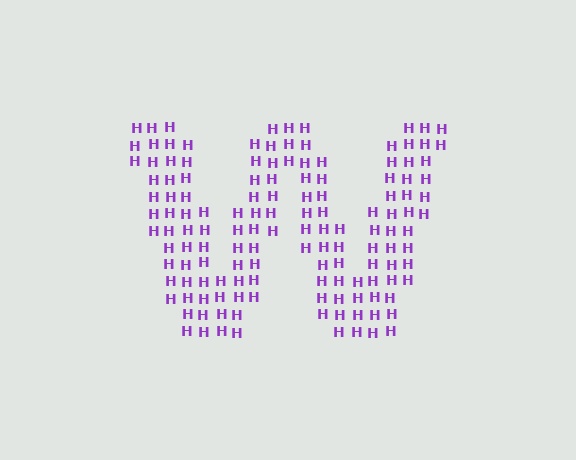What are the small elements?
The small elements are letter H's.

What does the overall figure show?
The overall figure shows the letter W.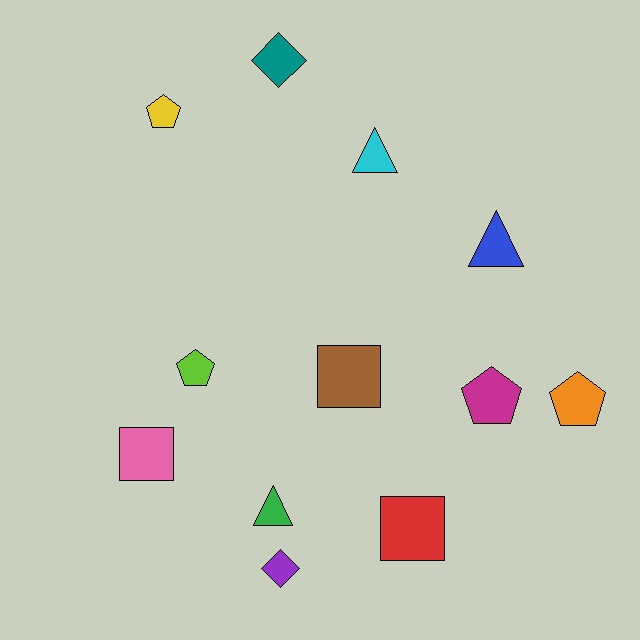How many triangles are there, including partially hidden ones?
There are 3 triangles.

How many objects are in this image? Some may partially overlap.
There are 12 objects.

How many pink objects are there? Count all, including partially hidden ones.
There is 1 pink object.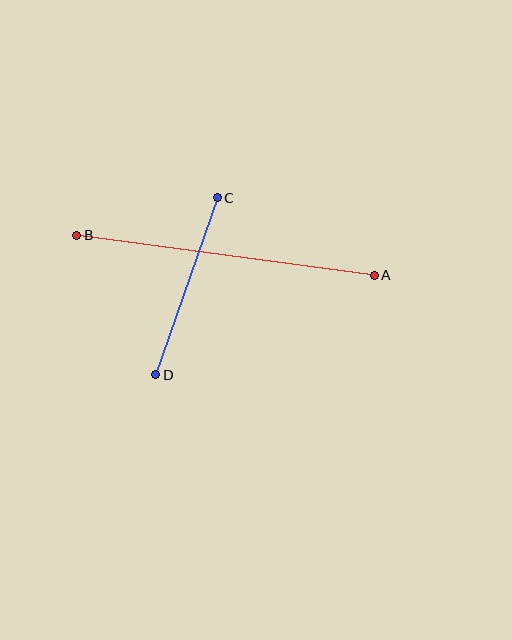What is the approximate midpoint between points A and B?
The midpoint is at approximately (225, 255) pixels.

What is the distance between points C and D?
The distance is approximately 188 pixels.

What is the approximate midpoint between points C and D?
The midpoint is at approximately (186, 286) pixels.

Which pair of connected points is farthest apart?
Points A and B are farthest apart.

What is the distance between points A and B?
The distance is approximately 300 pixels.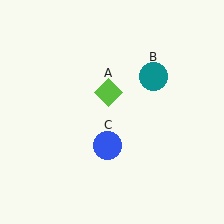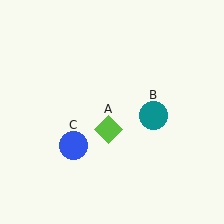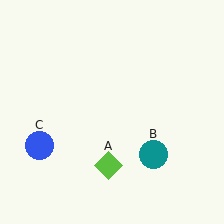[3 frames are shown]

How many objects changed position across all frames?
3 objects changed position: lime diamond (object A), teal circle (object B), blue circle (object C).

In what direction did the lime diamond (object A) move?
The lime diamond (object A) moved down.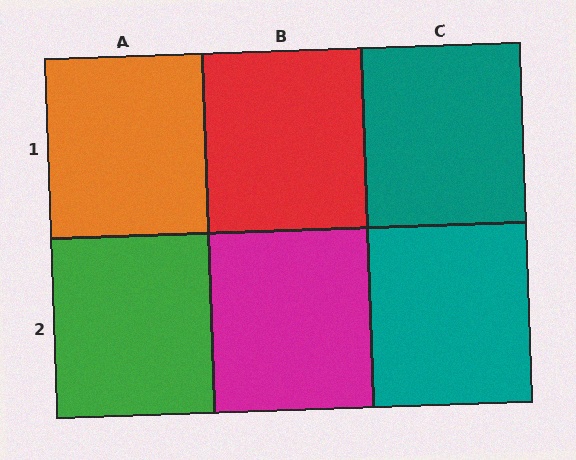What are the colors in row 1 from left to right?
Orange, red, teal.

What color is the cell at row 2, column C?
Teal.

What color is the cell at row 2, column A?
Green.